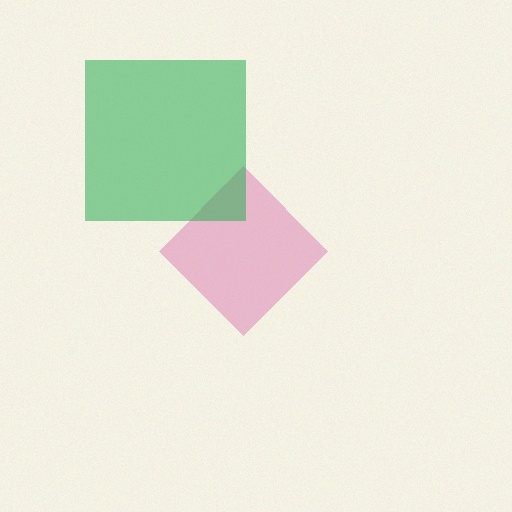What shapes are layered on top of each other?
The layered shapes are: a pink diamond, a green square.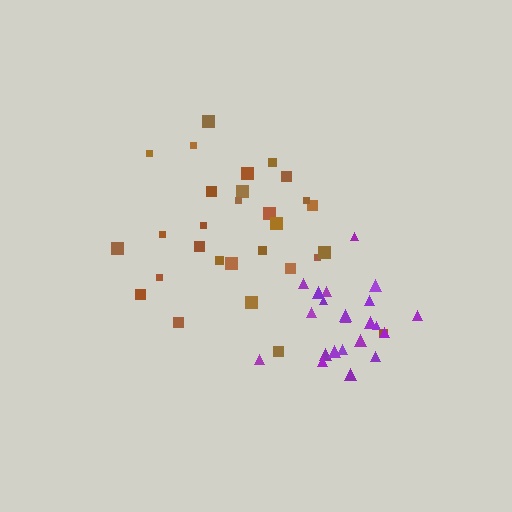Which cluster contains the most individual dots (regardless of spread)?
Brown (29).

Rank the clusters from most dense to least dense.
purple, brown.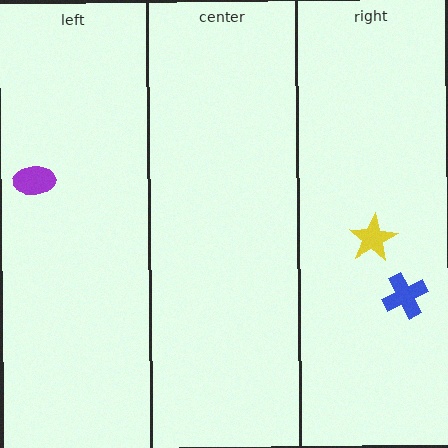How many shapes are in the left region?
1.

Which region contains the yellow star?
The right region.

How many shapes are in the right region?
2.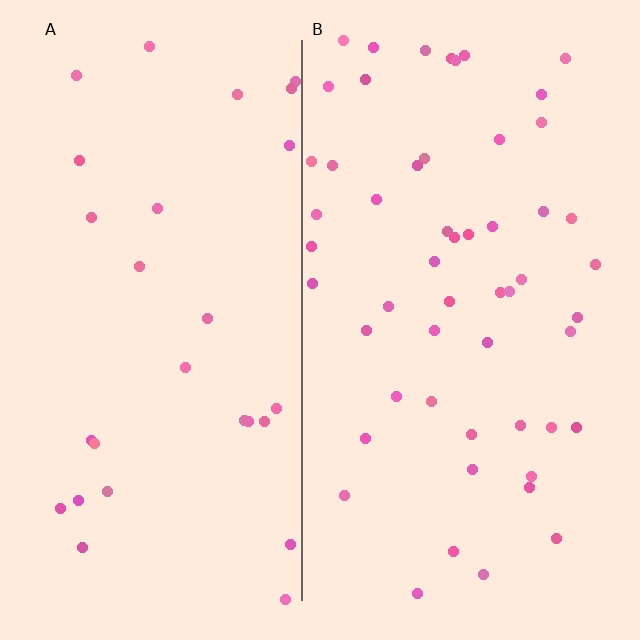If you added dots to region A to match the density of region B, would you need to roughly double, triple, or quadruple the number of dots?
Approximately double.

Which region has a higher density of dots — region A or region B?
B (the right).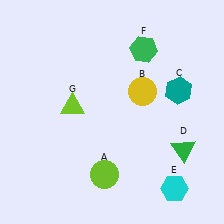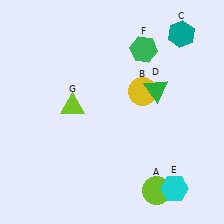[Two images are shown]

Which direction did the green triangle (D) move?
The green triangle (D) moved up.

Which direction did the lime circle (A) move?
The lime circle (A) moved right.